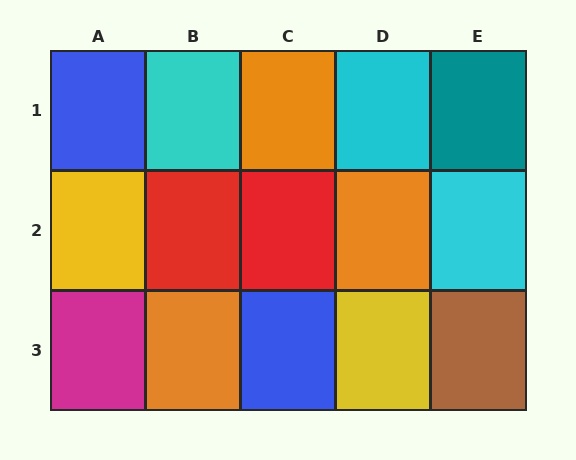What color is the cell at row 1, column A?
Blue.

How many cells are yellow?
2 cells are yellow.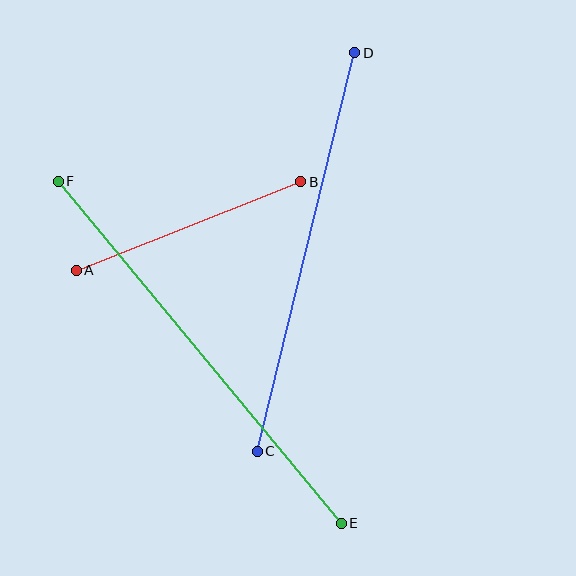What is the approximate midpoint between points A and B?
The midpoint is at approximately (188, 226) pixels.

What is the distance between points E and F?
The distance is approximately 444 pixels.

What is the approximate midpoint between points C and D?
The midpoint is at approximately (306, 252) pixels.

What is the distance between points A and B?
The distance is approximately 241 pixels.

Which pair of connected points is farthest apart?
Points E and F are farthest apart.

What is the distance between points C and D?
The distance is approximately 410 pixels.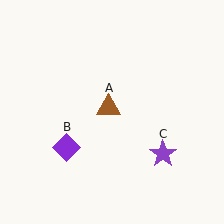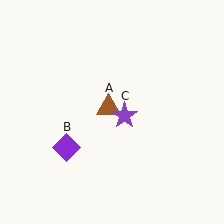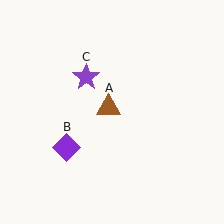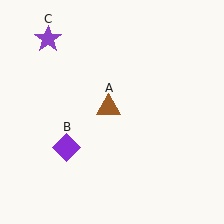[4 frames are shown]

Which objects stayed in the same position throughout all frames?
Brown triangle (object A) and purple diamond (object B) remained stationary.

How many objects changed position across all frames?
1 object changed position: purple star (object C).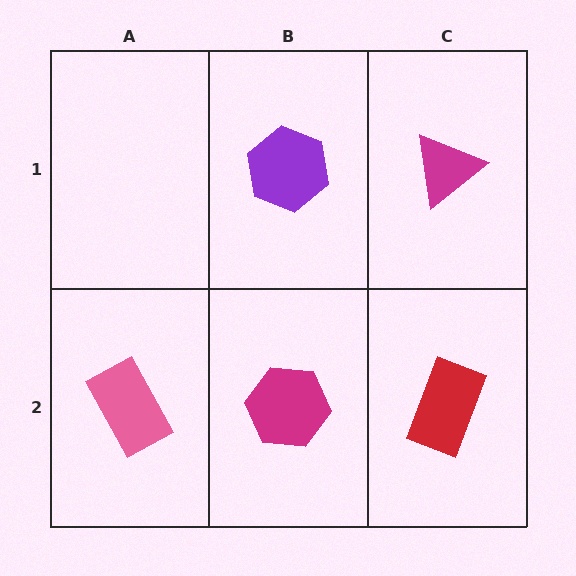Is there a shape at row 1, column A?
No, that cell is empty.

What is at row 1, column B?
A purple hexagon.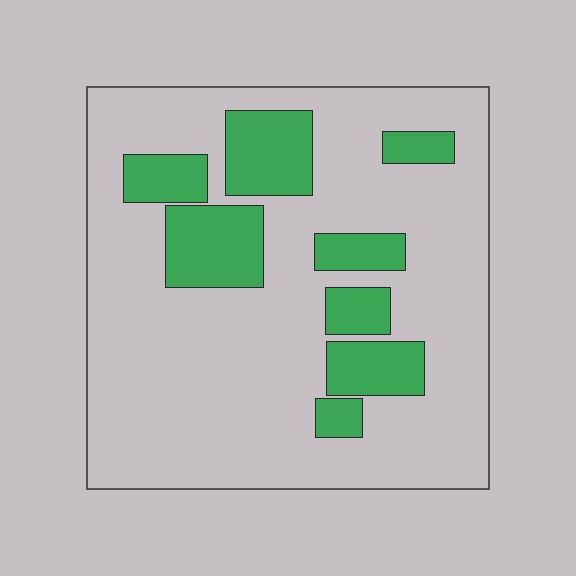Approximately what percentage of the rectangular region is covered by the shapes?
Approximately 20%.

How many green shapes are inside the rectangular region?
8.